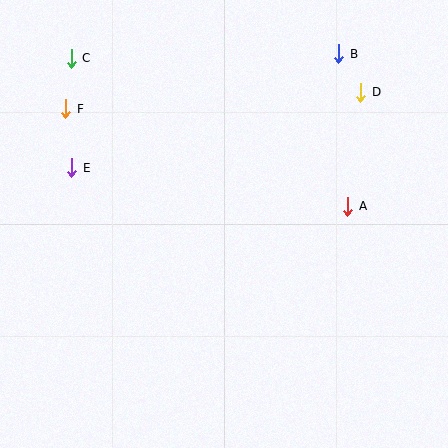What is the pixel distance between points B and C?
The distance between B and C is 268 pixels.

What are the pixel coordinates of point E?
Point E is at (72, 168).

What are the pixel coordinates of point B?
Point B is at (339, 54).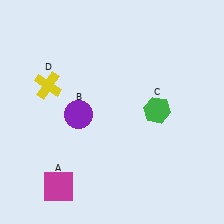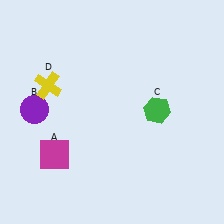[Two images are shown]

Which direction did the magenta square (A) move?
The magenta square (A) moved up.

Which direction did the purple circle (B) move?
The purple circle (B) moved left.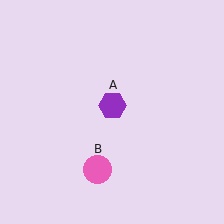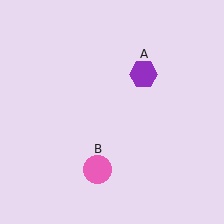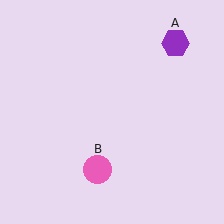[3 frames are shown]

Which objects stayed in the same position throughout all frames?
Pink circle (object B) remained stationary.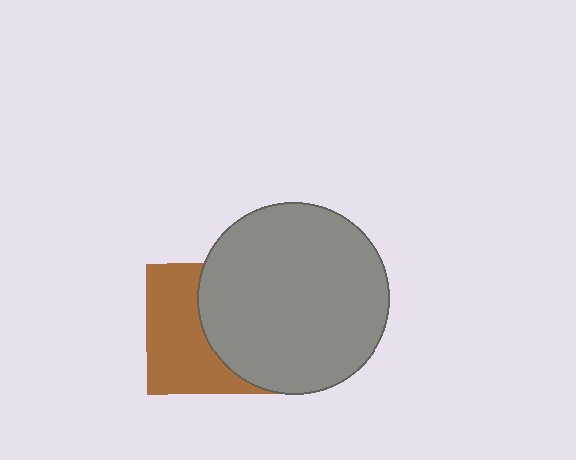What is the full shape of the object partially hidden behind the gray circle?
The partially hidden object is a brown square.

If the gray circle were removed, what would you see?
You would see the complete brown square.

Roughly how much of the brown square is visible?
About half of it is visible (roughly 50%).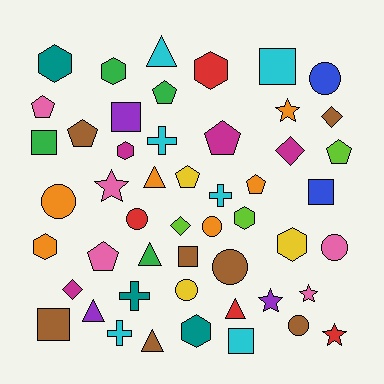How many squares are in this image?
There are 7 squares.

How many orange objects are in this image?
There are 6 orange objects.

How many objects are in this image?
There are 50 objects.